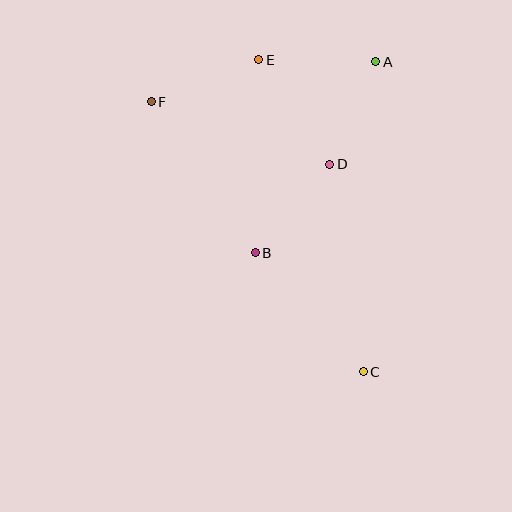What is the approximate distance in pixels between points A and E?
The distance between A and E is approximately 117 pixels.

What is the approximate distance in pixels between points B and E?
The distance between B and E is approximately 193 pixels.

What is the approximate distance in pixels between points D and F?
The distance between D and F is approximately 189 pixels.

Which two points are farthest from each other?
Points C and F are farthest from each other.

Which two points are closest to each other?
Points A and D are closest to each other.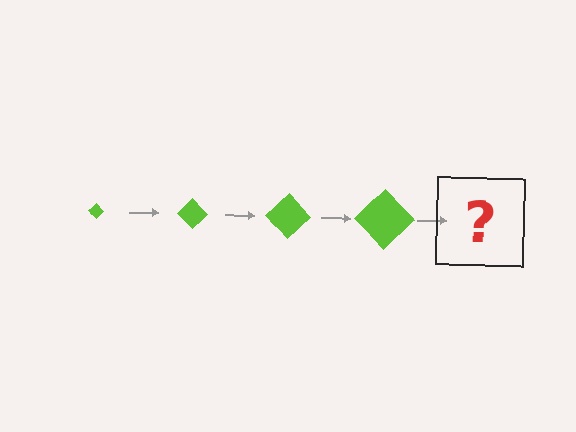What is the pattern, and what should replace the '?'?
The pattern is that the diamond gets progressively larger each step. The '?' should be a lime diamond, larger than the previous one.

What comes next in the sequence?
The next element should be a lime diamond, larger than the previous one.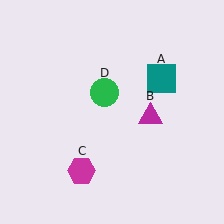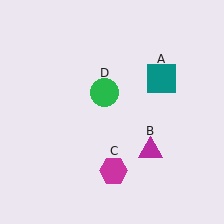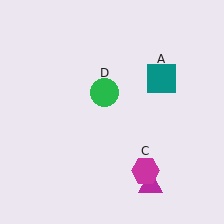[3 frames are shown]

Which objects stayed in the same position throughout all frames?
Teal square (object A) and green circle (object D) remained stationary.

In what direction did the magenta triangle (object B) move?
The magenta triangle (object B) moved down.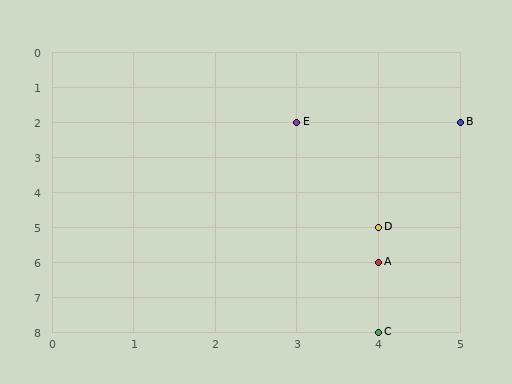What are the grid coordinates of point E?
Point E is at grid coordinates (3, 2).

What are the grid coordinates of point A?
Point A is at grid coordinates (4, 6).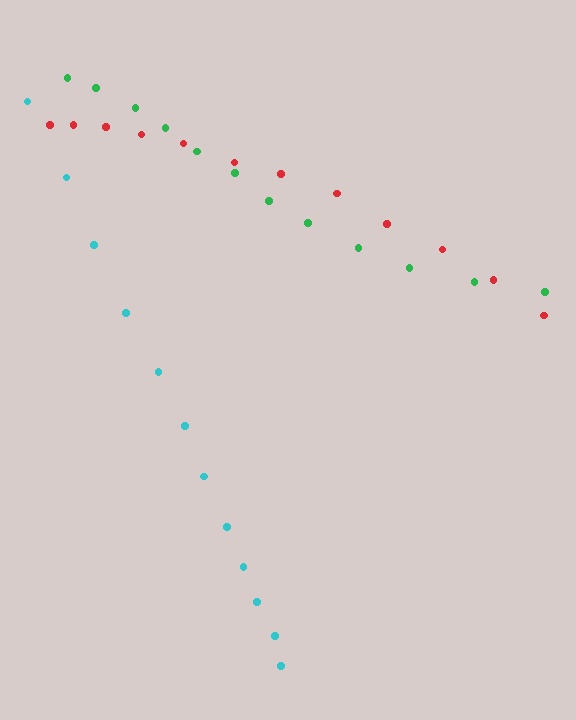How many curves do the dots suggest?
There are 3 distinct paths.